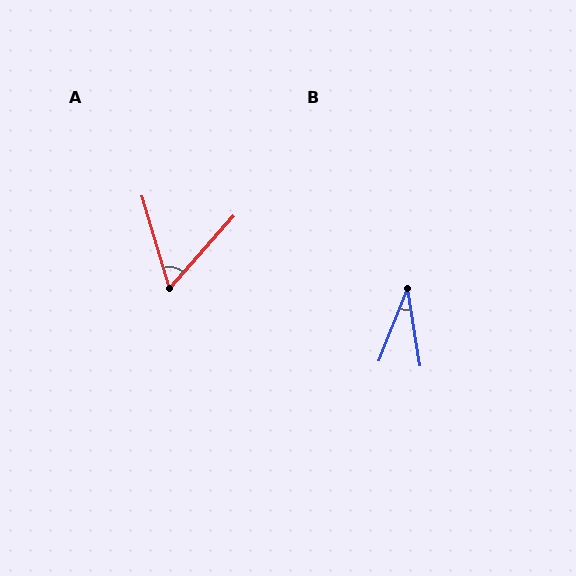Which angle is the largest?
A, at approximately 58 degrees.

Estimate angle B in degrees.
Approximately 30 degrees.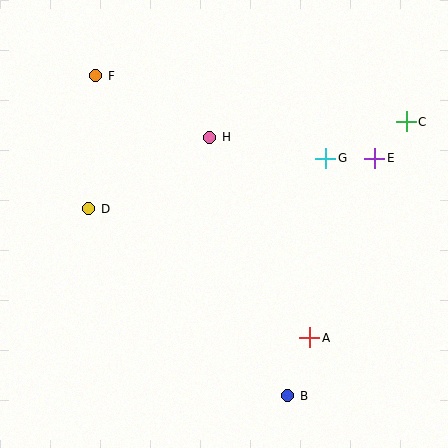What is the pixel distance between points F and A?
The distance between F and A is 338 pixels.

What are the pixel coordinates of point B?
Point B is at (288, 396).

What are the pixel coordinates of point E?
Point E is at (375, 158).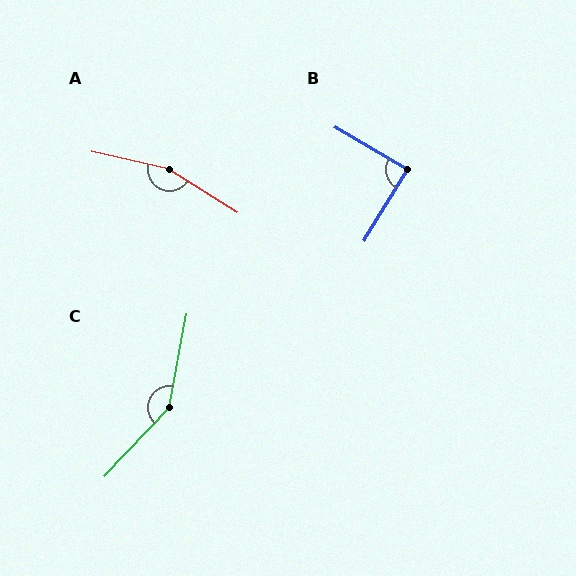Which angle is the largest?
A, at approximately 160 degrees.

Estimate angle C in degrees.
Approximately 147 degrees.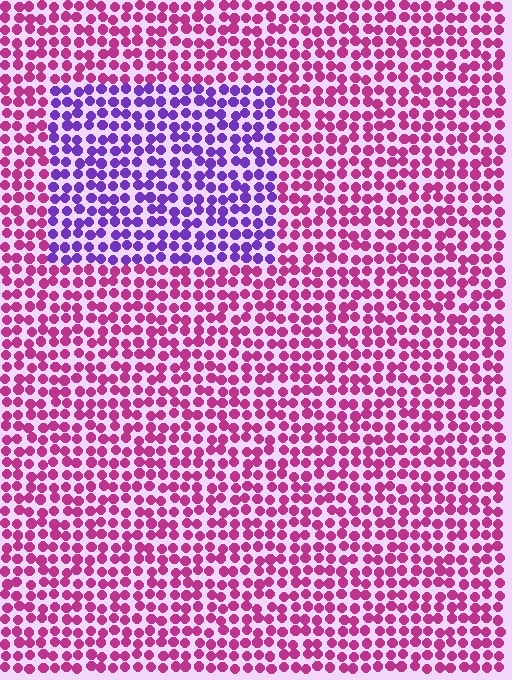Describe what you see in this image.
The image is filled with small magenta elements in a uniform arrangement. A rectangle-shaped region is visible where the elements are tinted to a slightly different hue, forming a subtle color boundary.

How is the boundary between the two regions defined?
The boundary is defined purely by a slight shift in hue (about 53 degrees). Spacing, size, and orientation are identical on both sides.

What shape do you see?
I see a rectangle.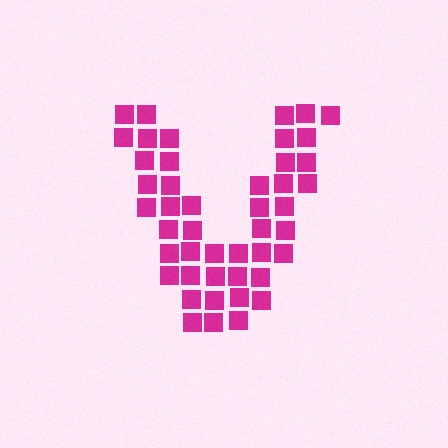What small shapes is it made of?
It is made of small squares.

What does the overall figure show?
The overall figure shows the letter V.